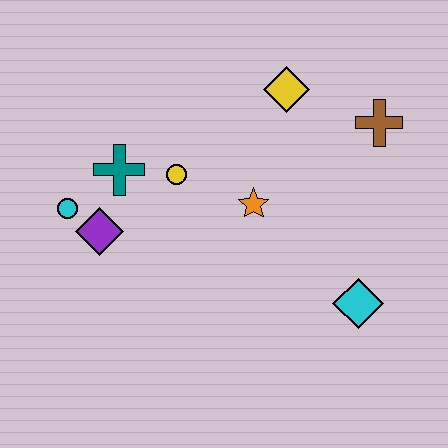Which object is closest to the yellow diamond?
The brown cross is closest to the yellow diamond.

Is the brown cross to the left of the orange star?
No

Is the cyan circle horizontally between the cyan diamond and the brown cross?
No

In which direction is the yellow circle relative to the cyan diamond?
The yellow circle is to the left of the cyan diamond.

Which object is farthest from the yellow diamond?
The cyan circle is farthest from the yellow diamond.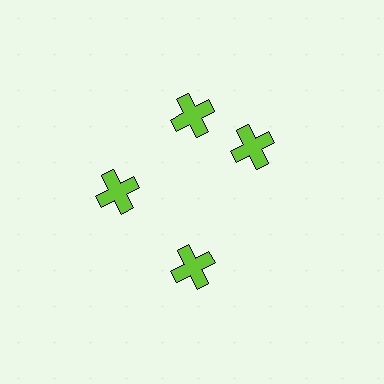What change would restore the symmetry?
The symmetry would be restored by rotating it back into even spacing with its neighbors so that all 4 crosses sit at equal angles and equal distance from the center.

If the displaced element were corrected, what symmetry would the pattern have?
It would have 4-fold rotational symmetry — the pattern would map onto itself every 90 degrees.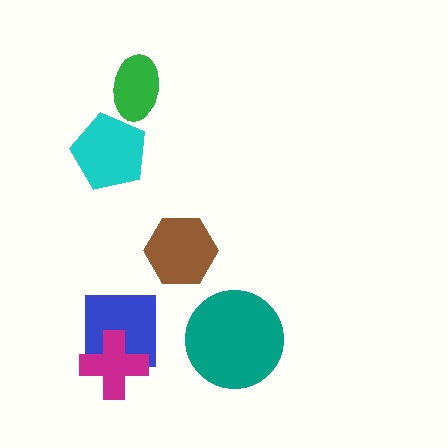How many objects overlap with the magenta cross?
1 object overlaps with the magenta cross.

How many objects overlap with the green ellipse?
0 objects overlap with the green ellipse.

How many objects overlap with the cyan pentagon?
0 objects overlap with the cyan pentagon.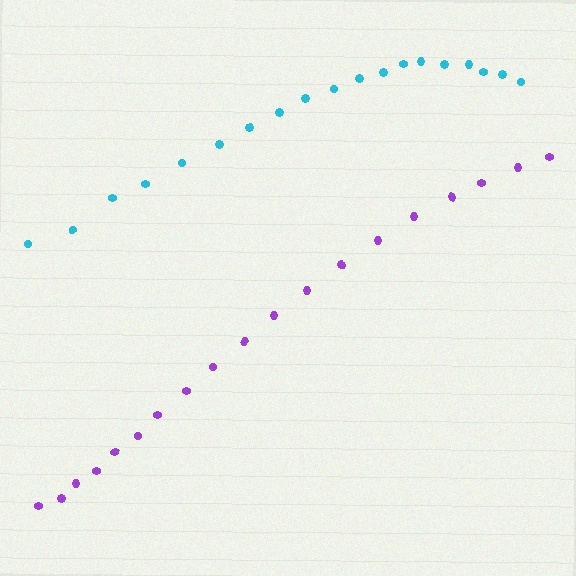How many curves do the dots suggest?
There are 2 distinct paths.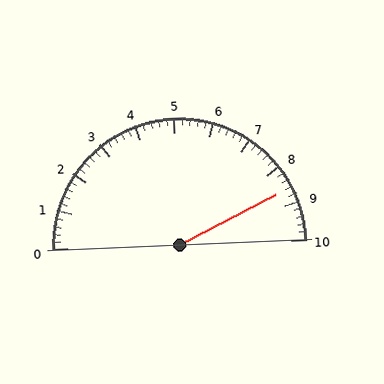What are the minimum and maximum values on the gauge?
The gauge ranges from 0 to 10.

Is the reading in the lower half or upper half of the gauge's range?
The reading is in the upper half of the range (0 to 10).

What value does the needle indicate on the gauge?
The needle indicates approximately 8.6.